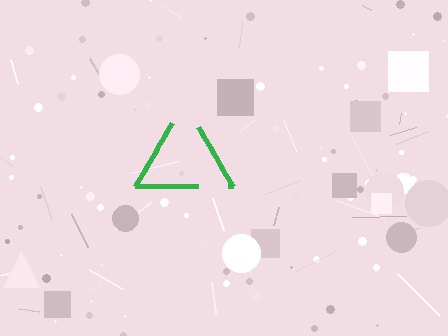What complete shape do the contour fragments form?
The contour fragments form a triangle.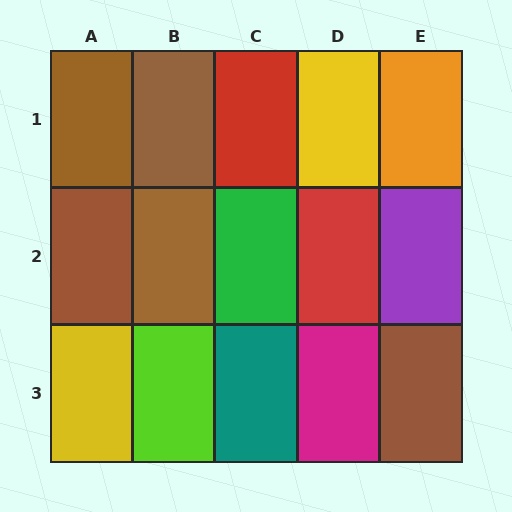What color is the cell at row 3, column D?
Magenta.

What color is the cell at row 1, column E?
Orange.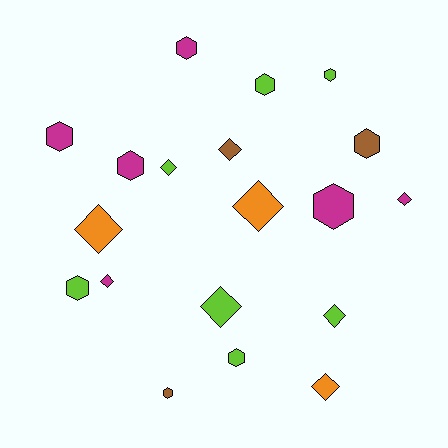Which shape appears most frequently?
Hexagon, with 10 objects.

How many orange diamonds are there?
There are 3 orange diamonds.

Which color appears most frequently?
Lime, with 7 objects.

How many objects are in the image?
There are 19 objects.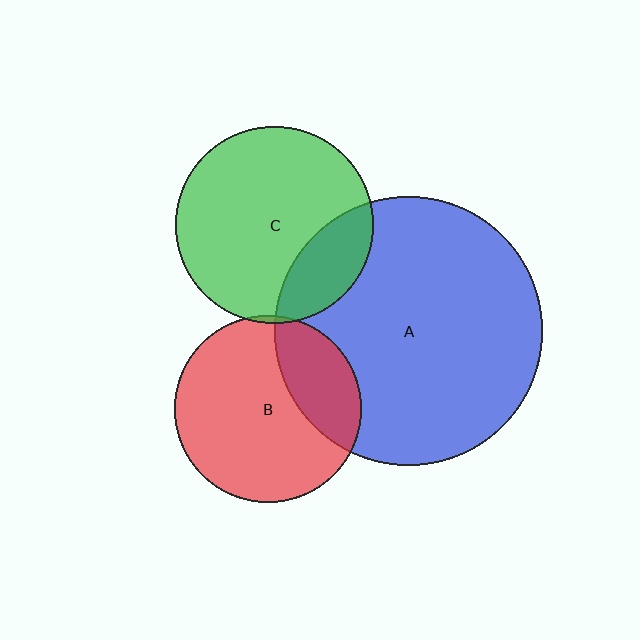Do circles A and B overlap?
Yes.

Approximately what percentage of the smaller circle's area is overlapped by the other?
Approximately 25%.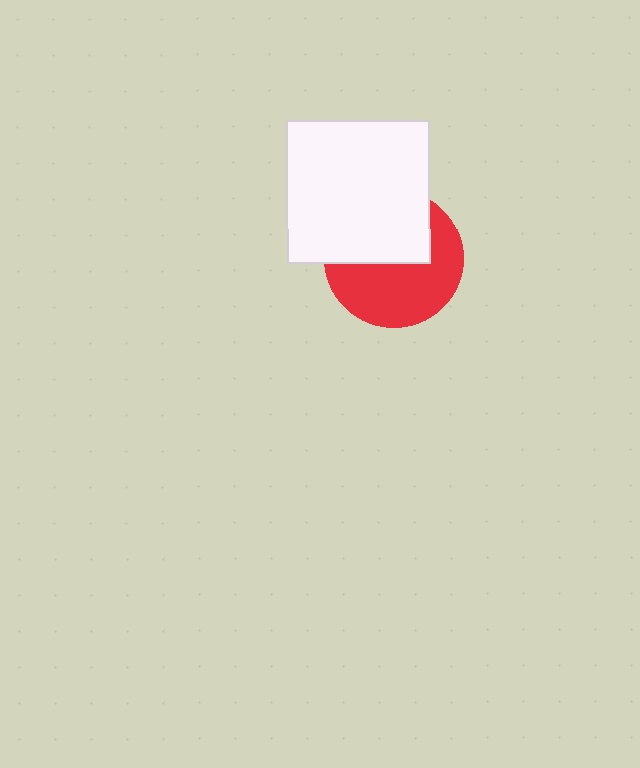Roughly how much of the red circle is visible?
About half of it is visible (roughly 55%).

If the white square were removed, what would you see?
You would see the complete red circle.